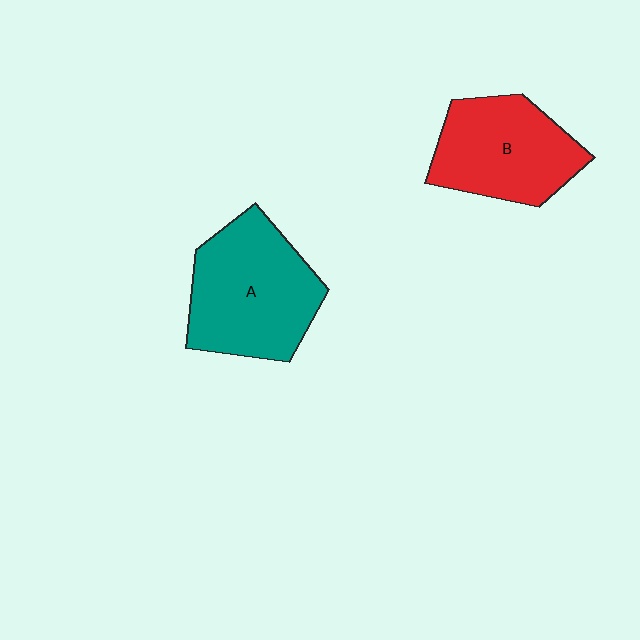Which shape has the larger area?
Shape A (teal).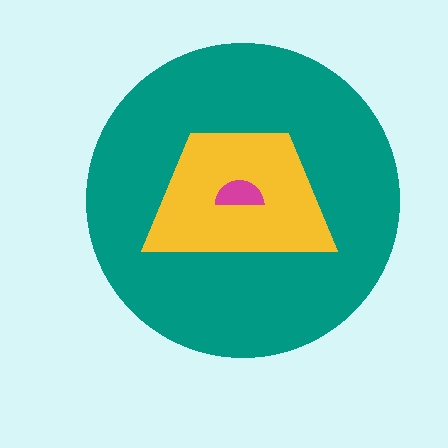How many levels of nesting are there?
3.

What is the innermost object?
The magenta semicircle.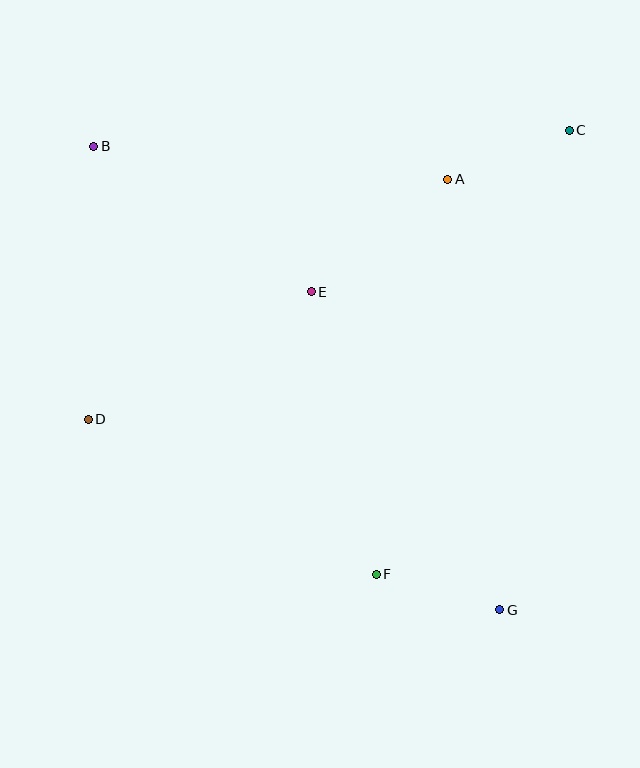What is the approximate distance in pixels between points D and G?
The distance between D and G is approximately 453 pixels.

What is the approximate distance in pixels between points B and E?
The distance between B and E is approximately 262 pixels.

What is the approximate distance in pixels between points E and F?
The distance between E and F is approximately 290 pixels.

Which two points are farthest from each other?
Points B and G are farthest from each other.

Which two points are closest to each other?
Points F and G are closest to each other.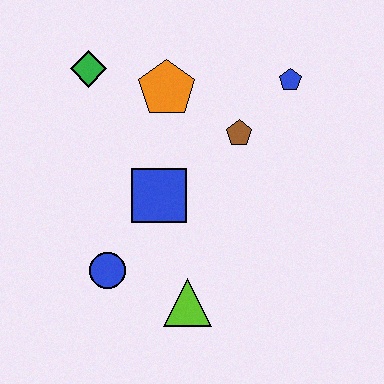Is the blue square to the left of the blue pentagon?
Yes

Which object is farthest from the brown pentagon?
The blue circle is farthest from the brown pentagon.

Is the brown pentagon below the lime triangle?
No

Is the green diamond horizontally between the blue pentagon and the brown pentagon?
No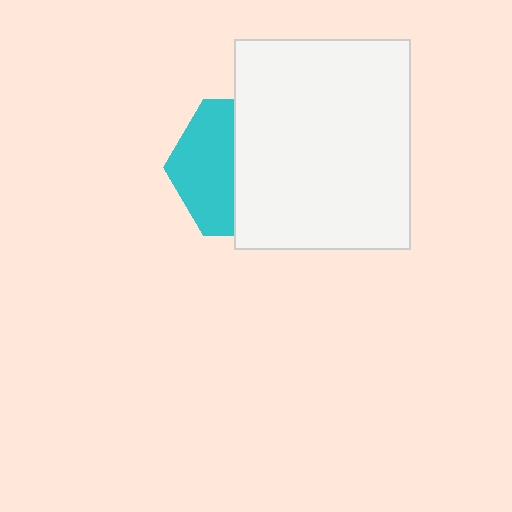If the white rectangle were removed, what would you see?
You would see the complete cyan hexagon.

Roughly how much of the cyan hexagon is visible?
A small part of it is visible (roughly 42%).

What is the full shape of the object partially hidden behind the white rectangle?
The partially hidden object is a cyan hexagon.